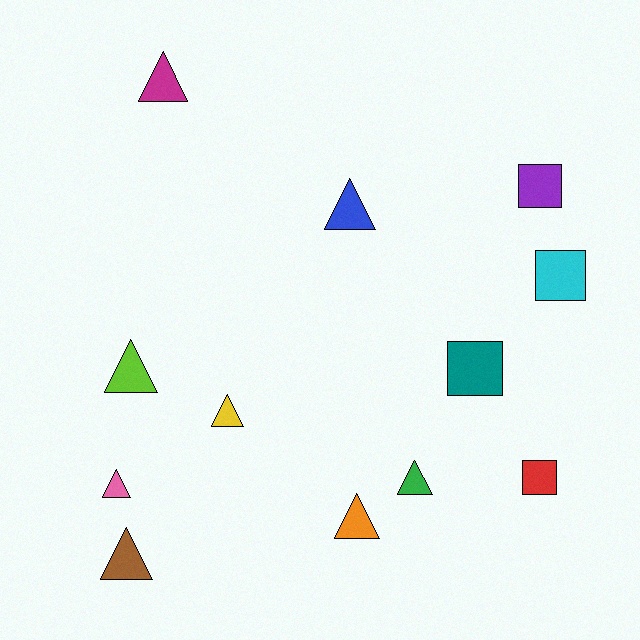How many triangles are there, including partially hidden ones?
There are 8 triangles.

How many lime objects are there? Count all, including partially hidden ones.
There is 1 lime object.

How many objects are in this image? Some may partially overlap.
There are 12 objects.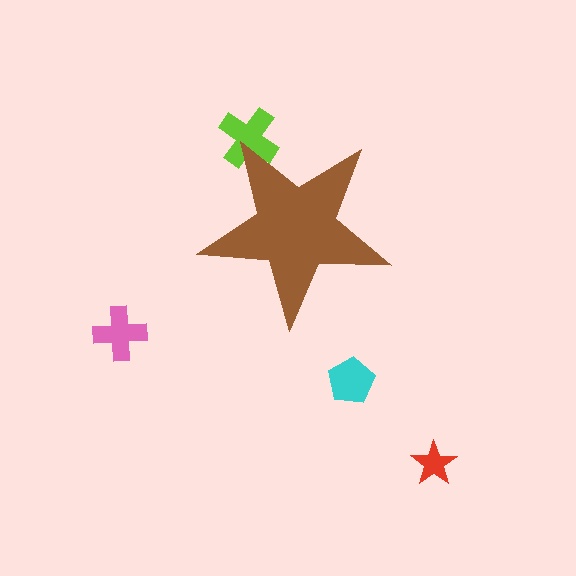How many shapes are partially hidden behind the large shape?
1 shape is partially hidden.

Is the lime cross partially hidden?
Yes, the lime cross is partially hidden behind the brown star.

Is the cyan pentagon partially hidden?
No, the cyan pentagon is fully visible.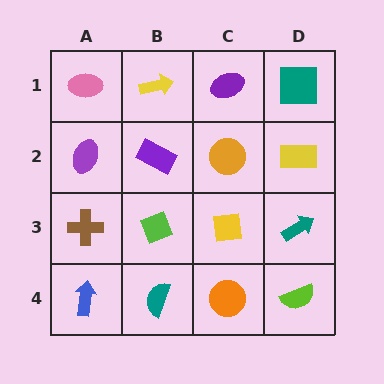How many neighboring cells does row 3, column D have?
3.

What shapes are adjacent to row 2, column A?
A pink ellipse (row 1, column A), a brown cross (row 3, column A), a purple rectangle (row 2, column B).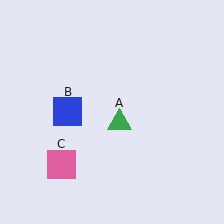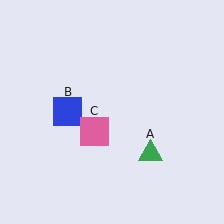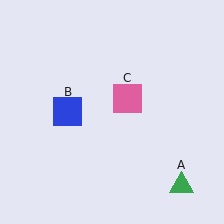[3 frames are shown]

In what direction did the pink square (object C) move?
The pink square (object C) moved up and to the right.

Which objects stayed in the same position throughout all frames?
Blue square (object B) remained stationary.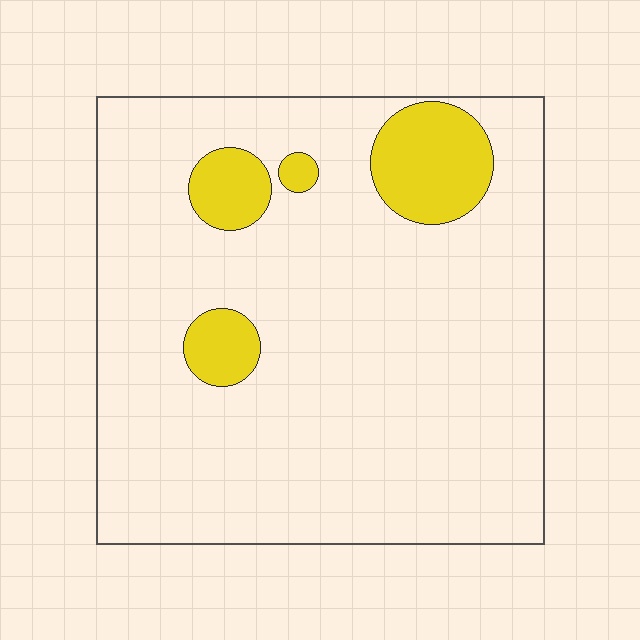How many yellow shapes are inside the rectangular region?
4.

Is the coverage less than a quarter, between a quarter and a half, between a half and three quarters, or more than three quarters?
Less than a quarter.